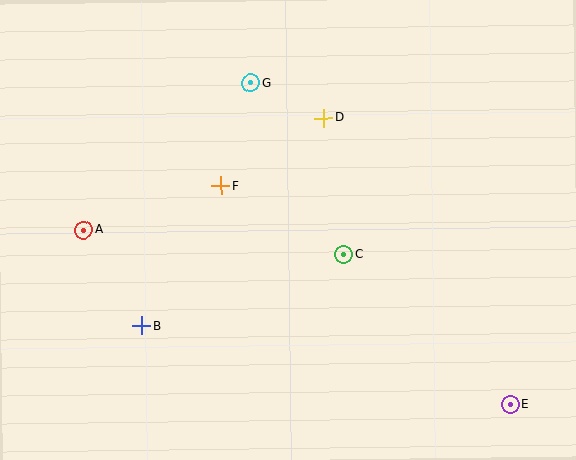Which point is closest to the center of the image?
Point C at (344, 255) is closest to the center.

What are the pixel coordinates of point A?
Point A is at (84, 230).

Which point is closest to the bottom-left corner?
Point B is closest to the bottom-left corner.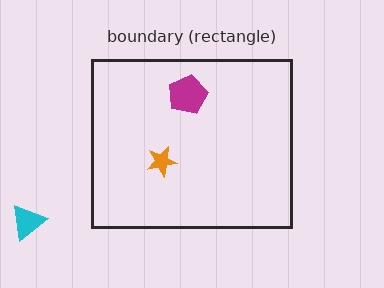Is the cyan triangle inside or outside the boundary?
Outside.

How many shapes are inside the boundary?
2 inside, 1 outside.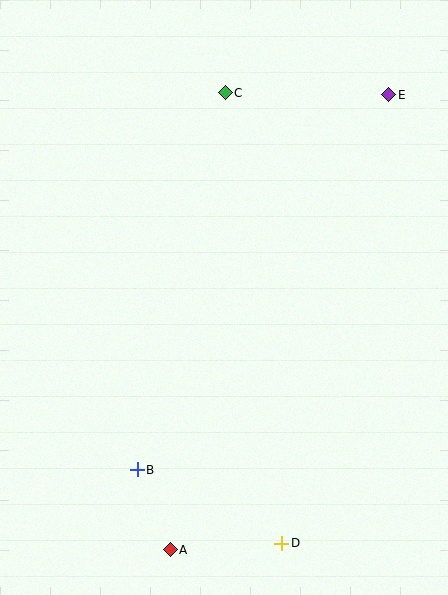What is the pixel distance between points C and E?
The distance between C and E is 164 pixels.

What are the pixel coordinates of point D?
Point D is at (282, 543).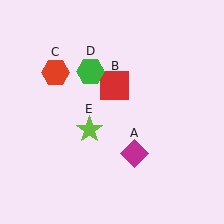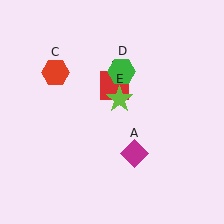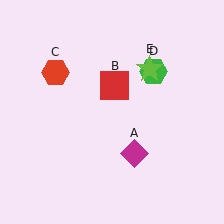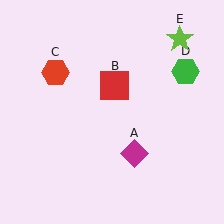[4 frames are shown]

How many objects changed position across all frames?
2 objects changed position: green hexagon (object D), lime star (object E).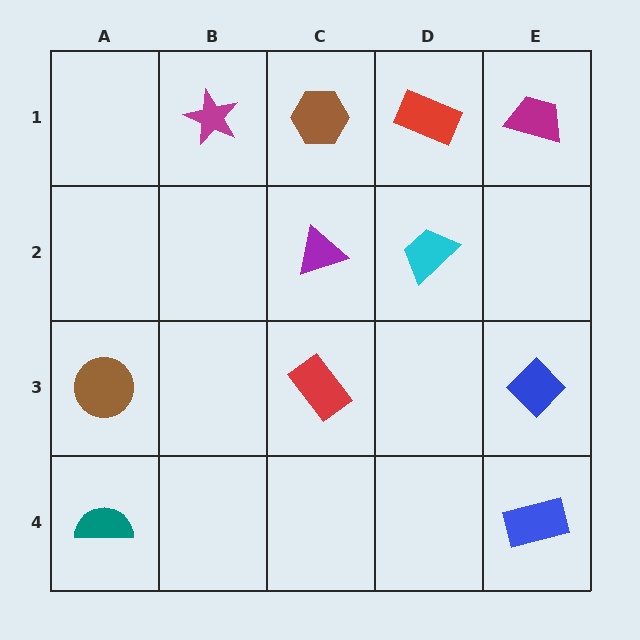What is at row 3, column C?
A red rectangle.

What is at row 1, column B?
A magenta star.